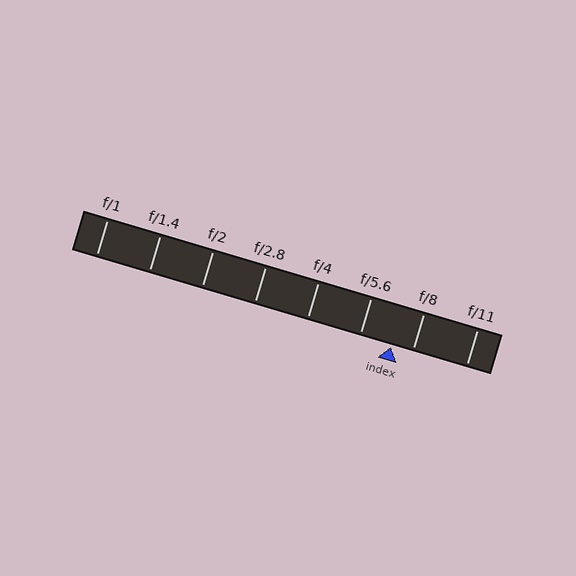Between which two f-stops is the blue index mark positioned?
The index mark is between f/5.6 and f/8.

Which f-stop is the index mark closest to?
The index mark is closest to f/8.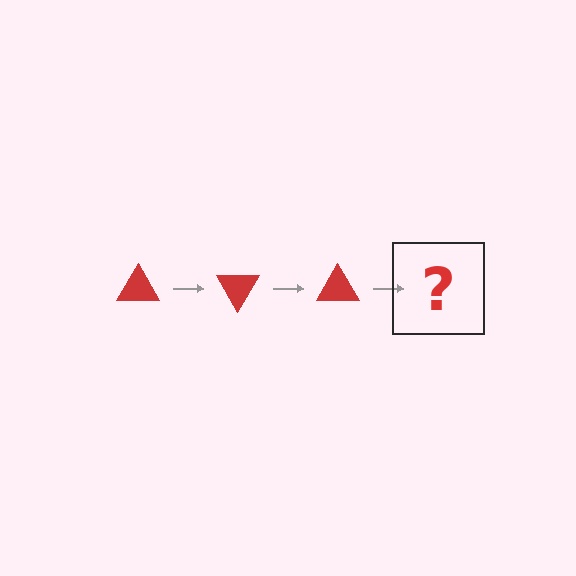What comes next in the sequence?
The next element should be a red triangle rotated 180 degrees.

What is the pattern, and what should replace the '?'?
The pattern is that the triangle rotates 60 degrees each step. The '?' should be a red triangle rotated 180 degrees.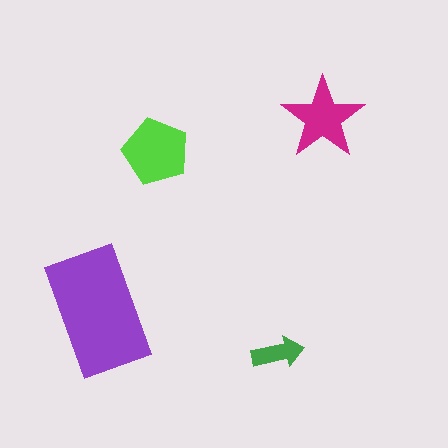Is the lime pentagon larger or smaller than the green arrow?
Larger.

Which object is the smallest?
The green arrow.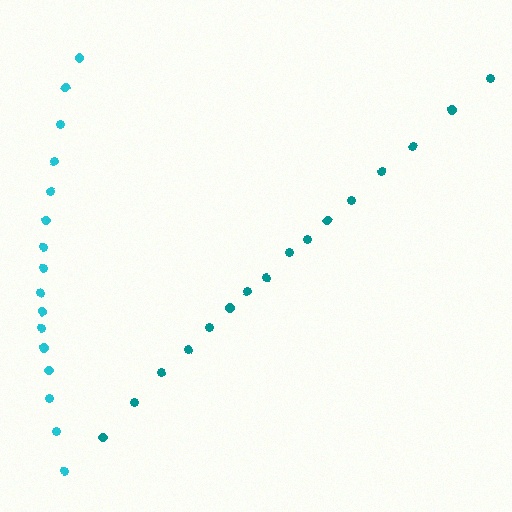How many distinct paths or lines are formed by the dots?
There are 2 distinct paths.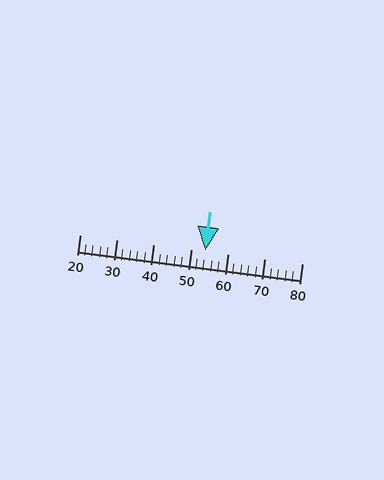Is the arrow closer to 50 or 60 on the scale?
The arrow is closer to 50.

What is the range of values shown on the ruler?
The ruler shows values from 20 to 80.